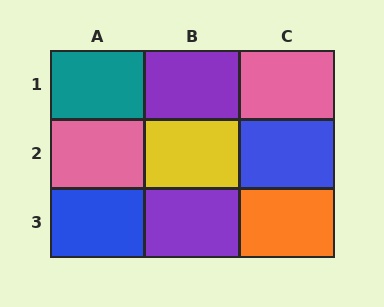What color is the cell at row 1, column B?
Purple.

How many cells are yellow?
1 cell is yellow.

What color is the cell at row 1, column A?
Teal.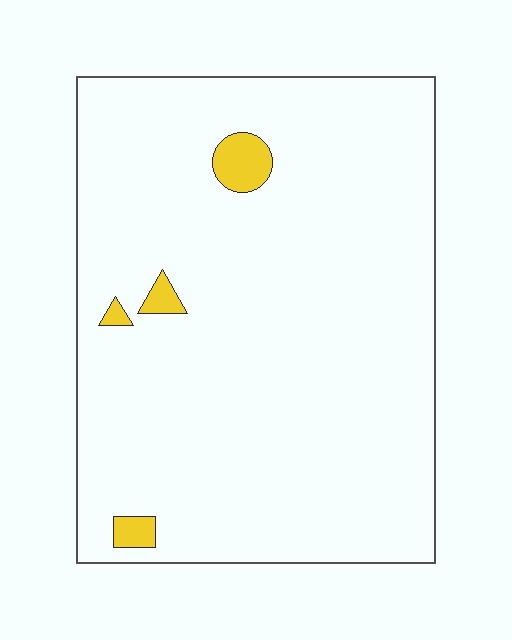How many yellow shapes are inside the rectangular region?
4.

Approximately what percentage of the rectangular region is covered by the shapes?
Approximately 5%.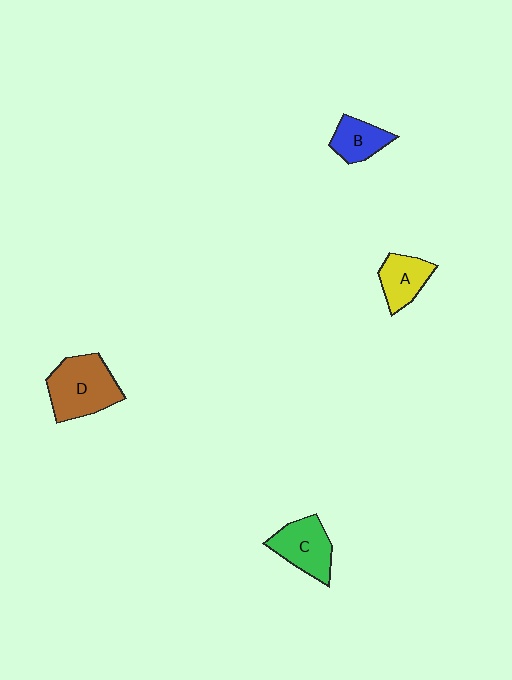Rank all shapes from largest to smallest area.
From largest to smallest: D (brown), C (green), A (yellow), B (blue).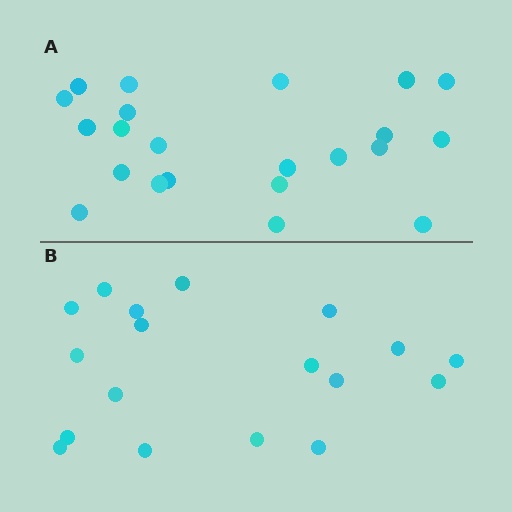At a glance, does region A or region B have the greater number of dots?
Region A (the top region) has more dots.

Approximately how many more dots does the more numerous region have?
Region A has about 4 more dots than region B.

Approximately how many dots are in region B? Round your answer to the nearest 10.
About 20 dots. (The exact count is 18, which rounds to 20.)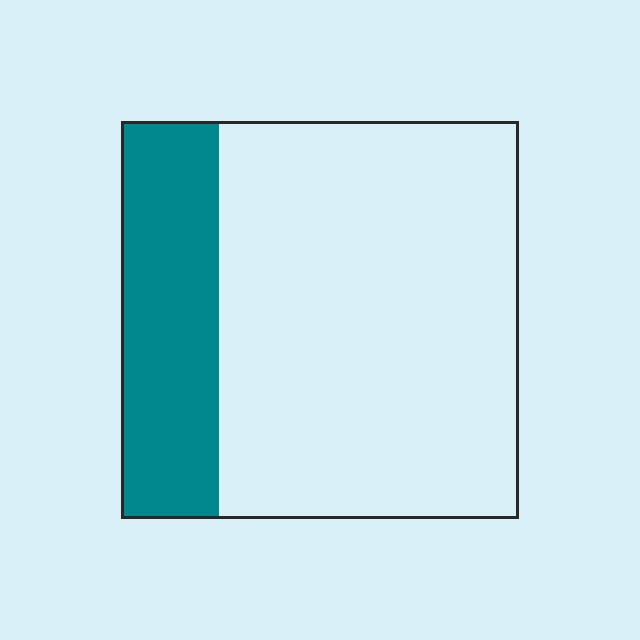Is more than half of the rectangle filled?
No.